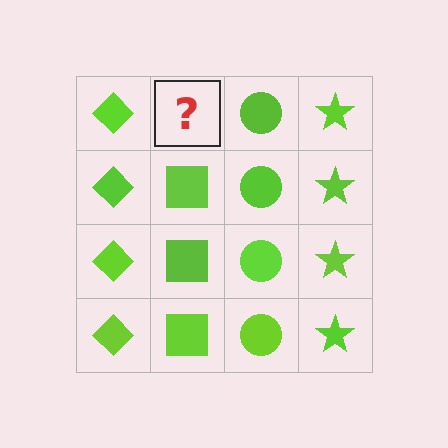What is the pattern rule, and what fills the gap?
The rule is that each column has a consistent shape. The gap should be filled with a lime square.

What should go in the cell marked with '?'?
The missing cell should contain a lime square.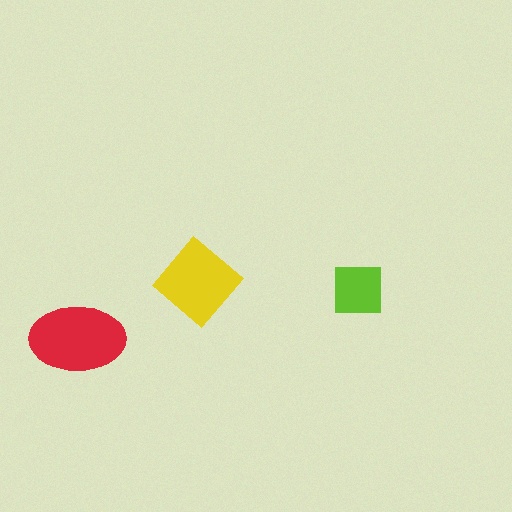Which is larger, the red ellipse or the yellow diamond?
The red ellipse.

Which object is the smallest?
The lime square.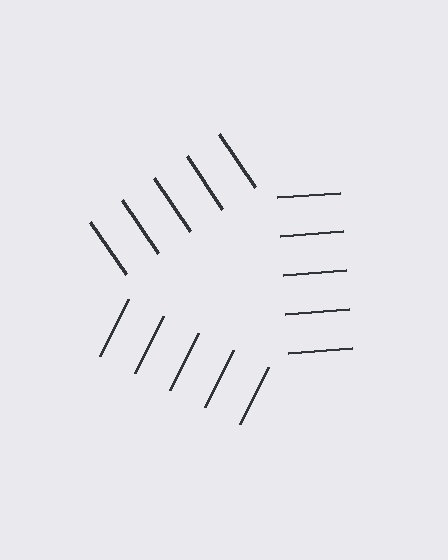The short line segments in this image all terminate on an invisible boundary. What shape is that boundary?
An illusory triangle — the line segments terminate on its edges but no continuous stroke is drawn.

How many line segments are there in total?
15 — 5 along each of the 3 edges.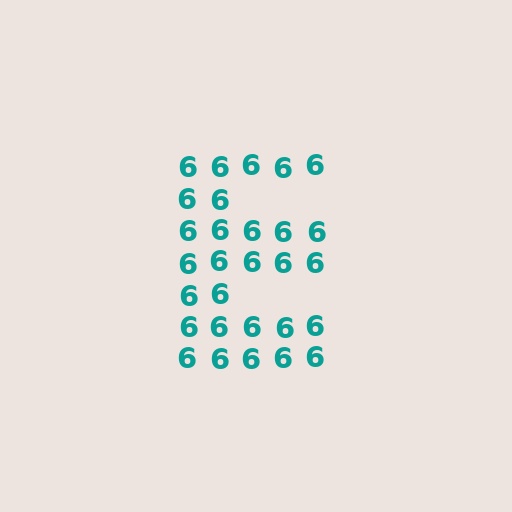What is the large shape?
The large shape is the letter E.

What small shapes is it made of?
It is made of small digit 6's.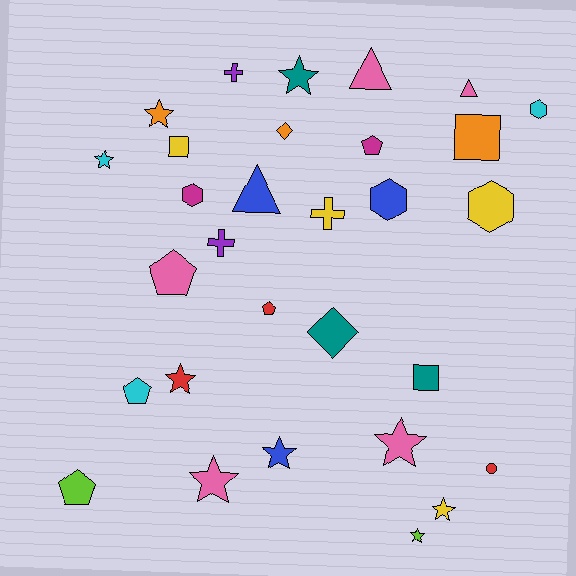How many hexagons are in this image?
There are 4 hexagons.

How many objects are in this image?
There are 30 objects.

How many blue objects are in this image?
There are 3 blue objects.